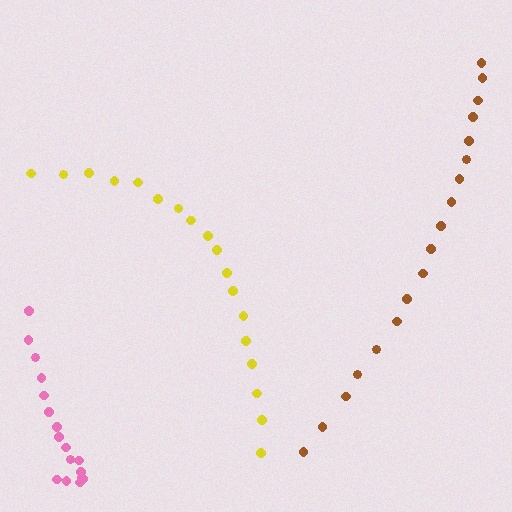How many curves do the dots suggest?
There are 3 distinct paths.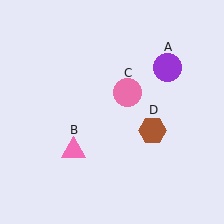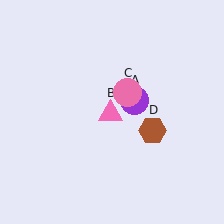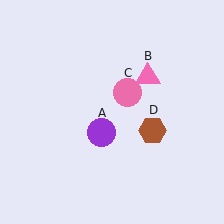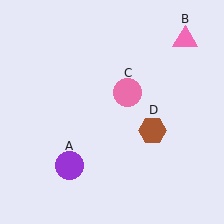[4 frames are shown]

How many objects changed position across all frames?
2 objects changed position: purple circle (object A), pink triangle (object B).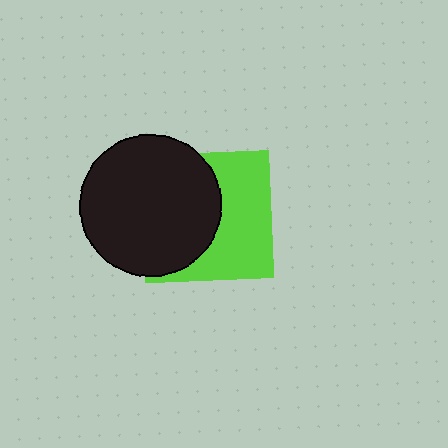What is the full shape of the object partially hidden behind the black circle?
The partially hidden object is a lime square.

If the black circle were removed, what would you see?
You would see the complete lime square.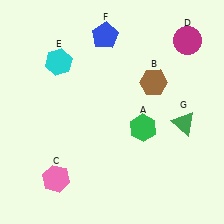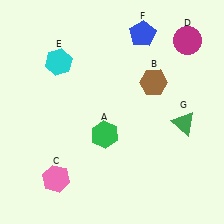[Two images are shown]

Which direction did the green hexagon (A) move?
The green hexagon (A) moved left.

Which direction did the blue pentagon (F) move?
The blue pentagon (F) moved right.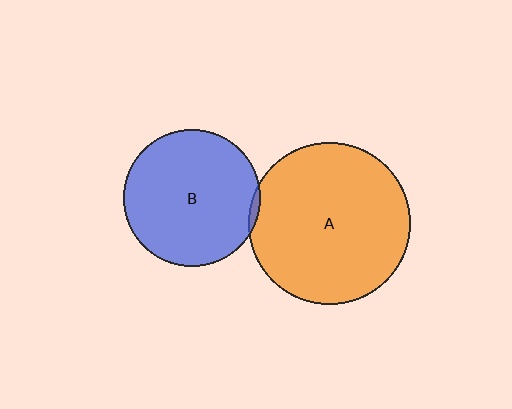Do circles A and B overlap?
Yes.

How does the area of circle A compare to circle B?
Approximately 1.4 times.